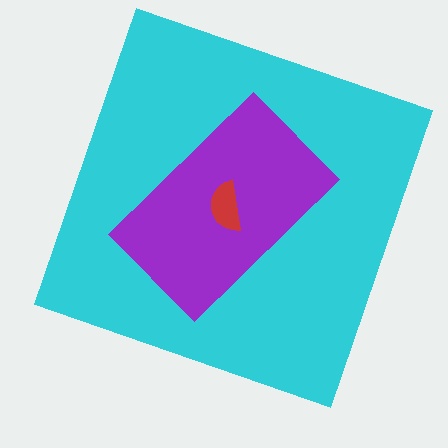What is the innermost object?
The red semicircle.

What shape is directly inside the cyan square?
The purple rectangle.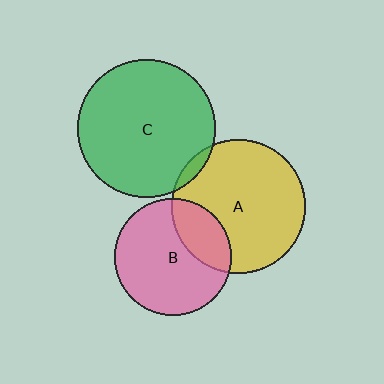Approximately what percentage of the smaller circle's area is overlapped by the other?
Approximately 5%.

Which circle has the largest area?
Circle C (green).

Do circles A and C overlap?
Yes.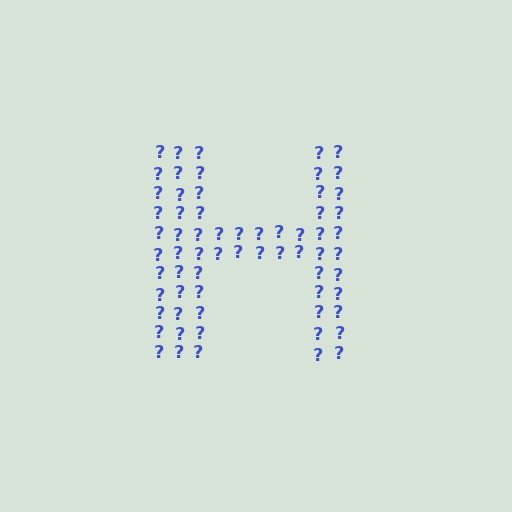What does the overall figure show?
The overall figure shows the letter H.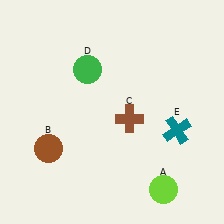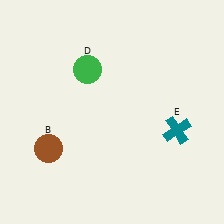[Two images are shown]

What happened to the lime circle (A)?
The lime circle (A) was removed in Image 2. It was in the bottom-right area of Image 1.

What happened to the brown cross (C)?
The brown cross (C) was removed in Image 2. It was in the bottom-right area of Image 1.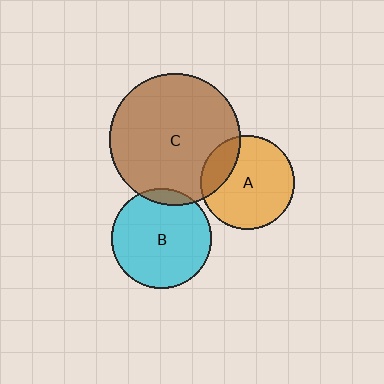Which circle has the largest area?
Circle C (brown).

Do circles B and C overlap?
Yes.